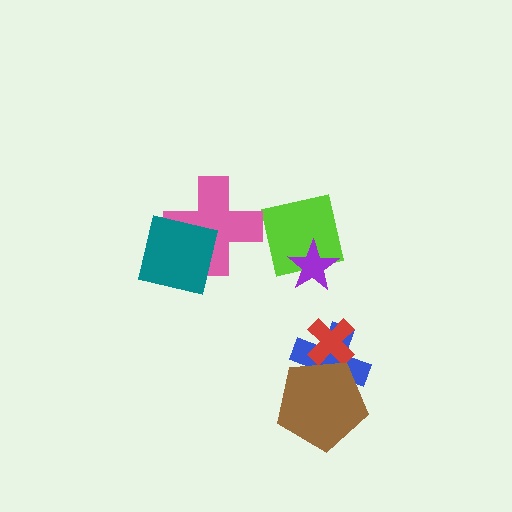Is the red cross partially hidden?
Yes, it is partially covered by another shape.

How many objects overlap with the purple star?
1 object overlaps with the purple star.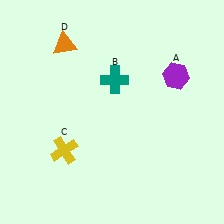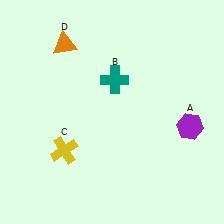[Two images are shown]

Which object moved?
The purple hexagon (A) moved down.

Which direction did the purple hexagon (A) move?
The purple hexagon (A) moved down.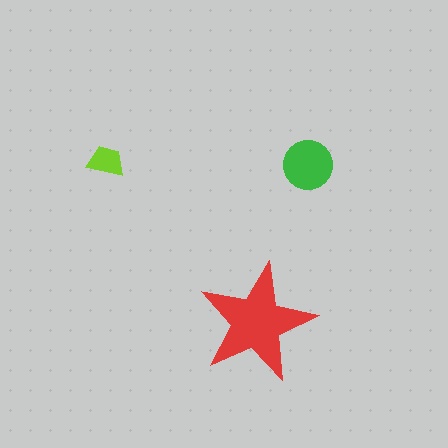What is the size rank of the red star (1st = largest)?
1st.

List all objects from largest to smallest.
The red star, the green circle, the lime trapezoid.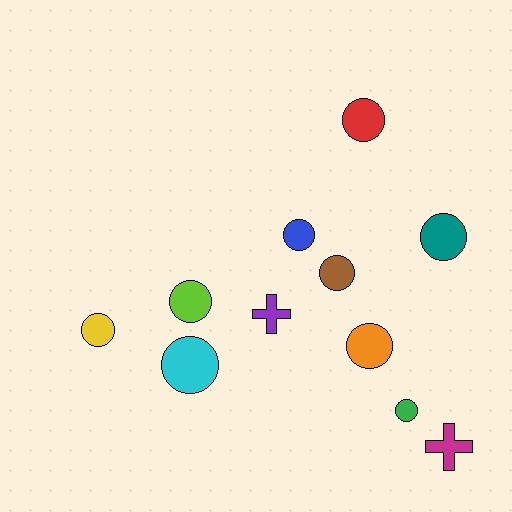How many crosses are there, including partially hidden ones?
There are 2 crosses.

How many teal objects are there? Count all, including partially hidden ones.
There is 1 teal object.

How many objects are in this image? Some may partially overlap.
There are 11 objects.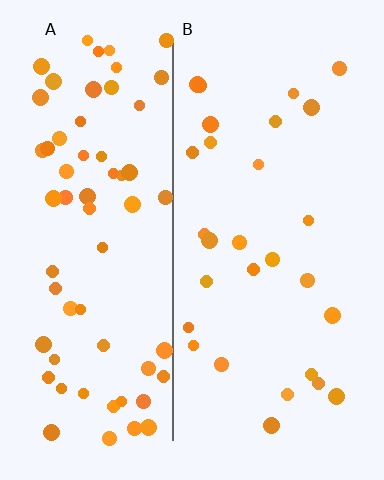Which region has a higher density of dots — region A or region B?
A (the left).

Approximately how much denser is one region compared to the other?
Approximately 2.4× — region A over region B.